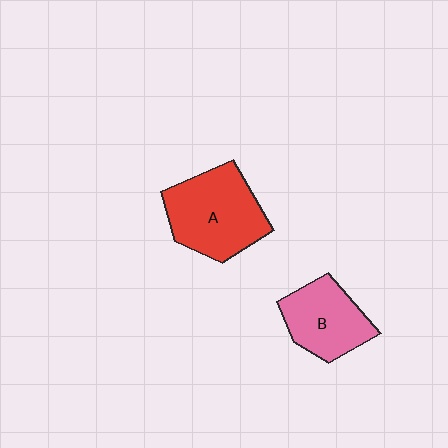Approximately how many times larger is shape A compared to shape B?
Approximately 1.3 times.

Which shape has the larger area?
Shape A (red).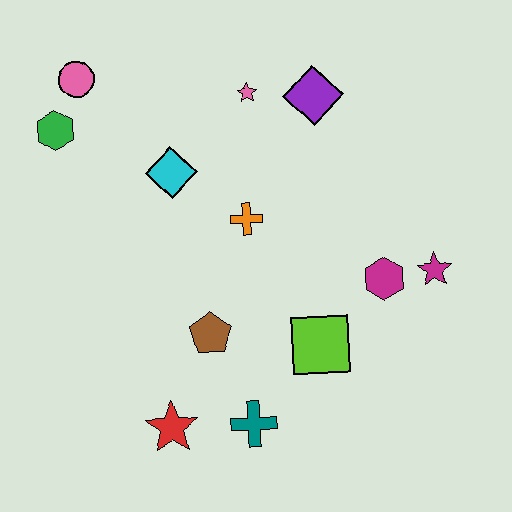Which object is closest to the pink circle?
The green hexagon is closest to the pink circle.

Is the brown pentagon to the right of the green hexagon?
Yes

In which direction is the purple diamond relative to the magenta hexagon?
The purple diamond is above the magenta hexagon.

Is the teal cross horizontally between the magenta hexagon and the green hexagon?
Yes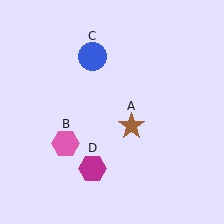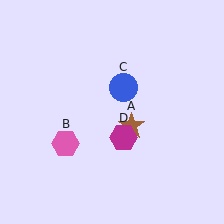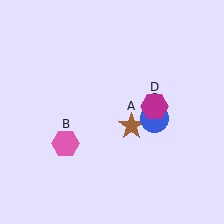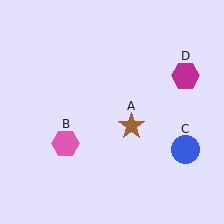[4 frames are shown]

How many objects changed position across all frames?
2 objects changed position: blue circle (object C), magenta hexagon (object D).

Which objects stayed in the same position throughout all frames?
Brown star (object A) and pink hexagon (object B) remained stationary.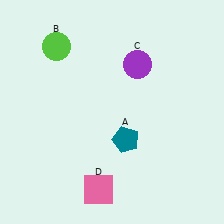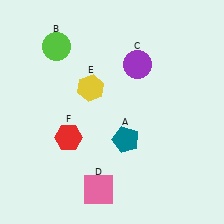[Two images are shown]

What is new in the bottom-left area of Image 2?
A red hexagon (F) was added in the bottom-left area of Image 2.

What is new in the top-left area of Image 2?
A yellow hexagon (E) was added in the top-left area of Image 2.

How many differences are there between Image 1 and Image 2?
There are 2 differences between the two images.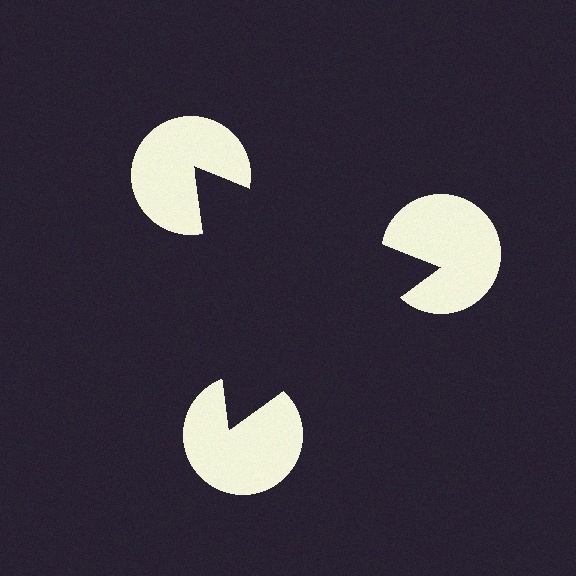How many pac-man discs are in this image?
There are 3 — one at each vertex of the illusory triangle.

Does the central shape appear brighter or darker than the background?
It typically appears slightly darker than the background, even though no actual brightness change is drawn.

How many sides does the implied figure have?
3 sides.